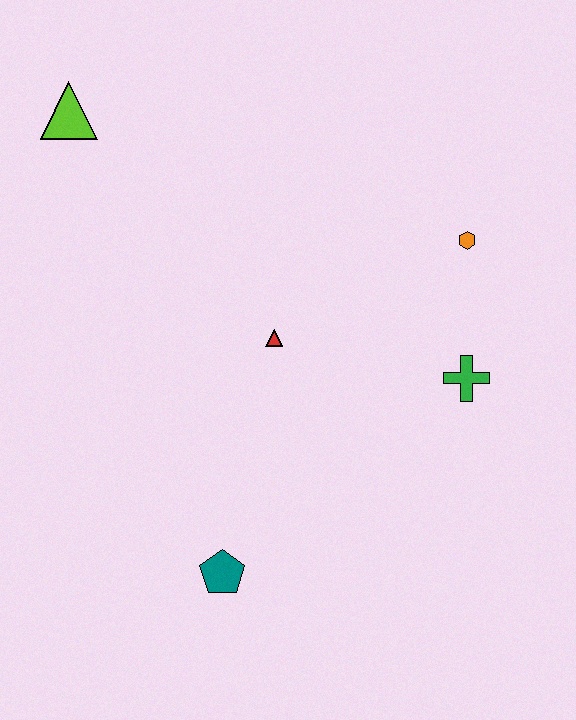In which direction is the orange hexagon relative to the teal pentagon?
The orange hexagon is above the teal pentagon.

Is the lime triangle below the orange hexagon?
No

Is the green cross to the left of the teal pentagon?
No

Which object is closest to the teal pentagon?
The red triangle is closest to the teal pentagon.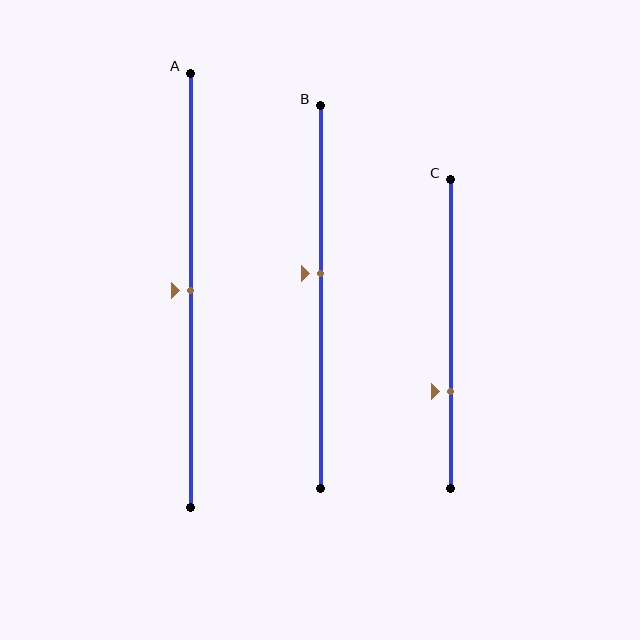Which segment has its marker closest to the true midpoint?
Segment A has its marker closest to the true midpoint.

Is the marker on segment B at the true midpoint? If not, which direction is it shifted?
No, the marker on segment B is shifted upward by about 6% of the segment length.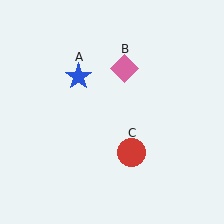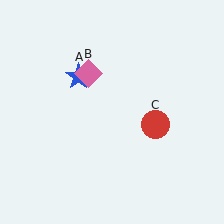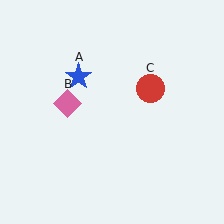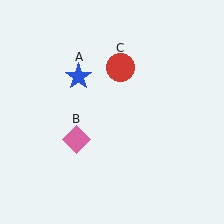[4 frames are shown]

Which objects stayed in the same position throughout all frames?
Blue star (object A) remained stationary.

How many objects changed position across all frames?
2 objects changed position: pink diamond (object B), red circle (object C).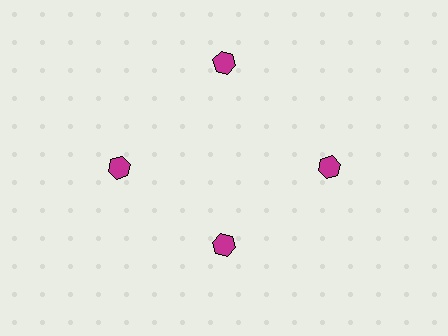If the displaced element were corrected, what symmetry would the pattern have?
It would have 4-fold rotational symmetry — the pattern would map onto itself every 90 degrees.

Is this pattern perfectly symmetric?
No. The 4 magenta hexagons are arranged in a ring, but one element near the 6 o'clock position is pulled inward toward the center, breaking the 4-fold rotational symmetry.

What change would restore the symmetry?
The symmetry would be restored by moving it outward, back onto the ring so that all 4 hexagons sit at equal angles and equal distance from the center.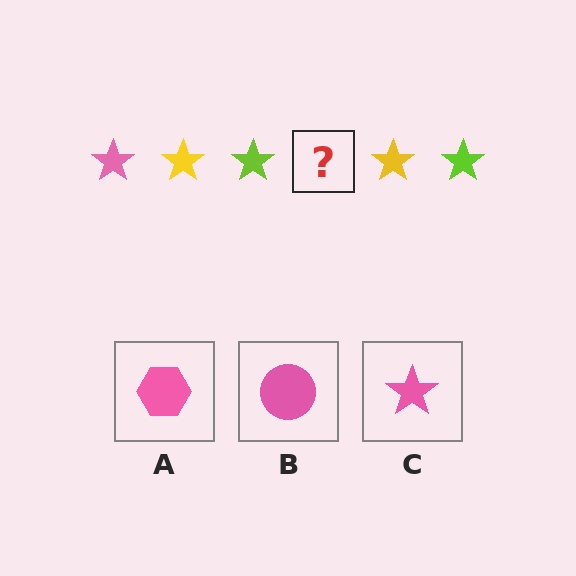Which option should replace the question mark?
Option C.